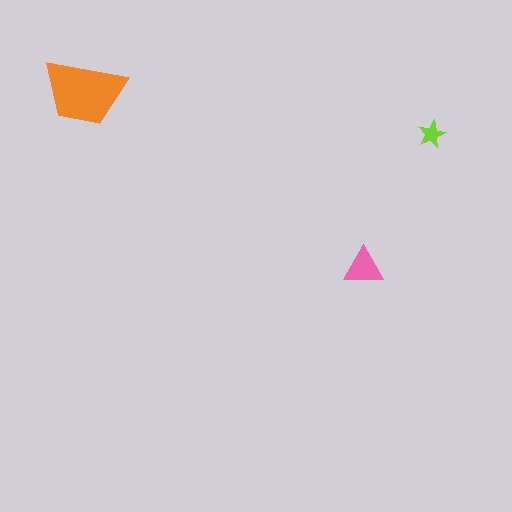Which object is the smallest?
The lime star.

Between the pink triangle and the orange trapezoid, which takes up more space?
The orange trapezoid.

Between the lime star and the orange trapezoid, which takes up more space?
The orange trapezoid.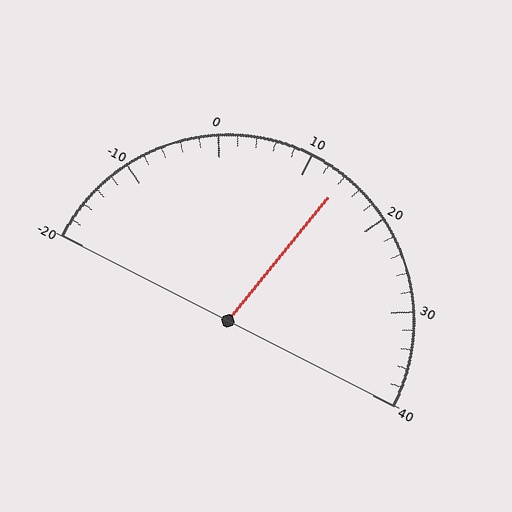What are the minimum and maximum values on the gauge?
The gauge ranges from -20 to 40.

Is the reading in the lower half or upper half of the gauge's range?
The reading is in the upper half of the range (-20 to 40).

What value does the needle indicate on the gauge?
The needle indicates approximately 14.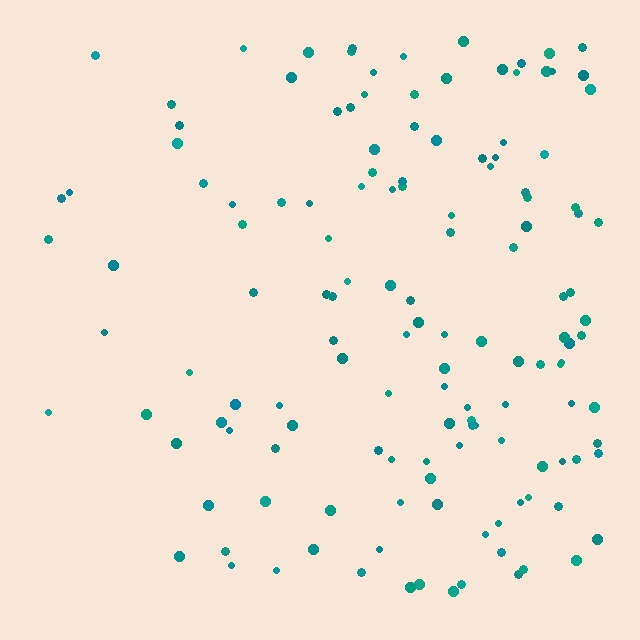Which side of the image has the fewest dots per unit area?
The left.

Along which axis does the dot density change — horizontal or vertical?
Horizontal.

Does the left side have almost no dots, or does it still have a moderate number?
Still a moderate number, just noticeably fewer than the right.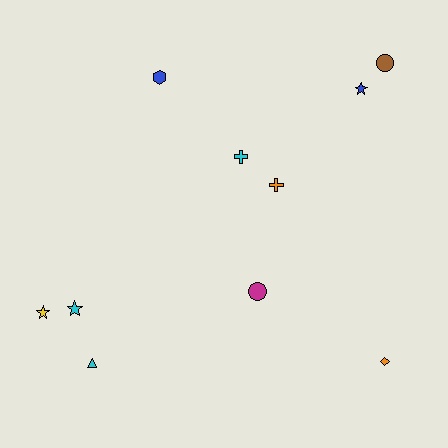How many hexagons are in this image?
There is 1 hexagon.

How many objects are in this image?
There are 10 objects.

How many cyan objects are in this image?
There are 3 cyan objects.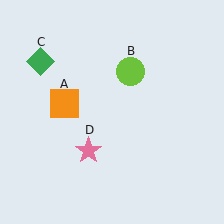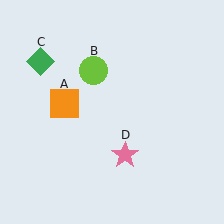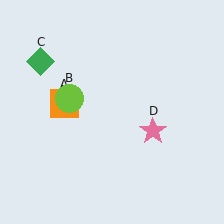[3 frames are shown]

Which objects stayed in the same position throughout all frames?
Orange square (object A) and green diamond (object C) remained stationary.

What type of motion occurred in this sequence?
The lime circle (object B), pink star (object D) rotated counterclockwise around the center of the scene.